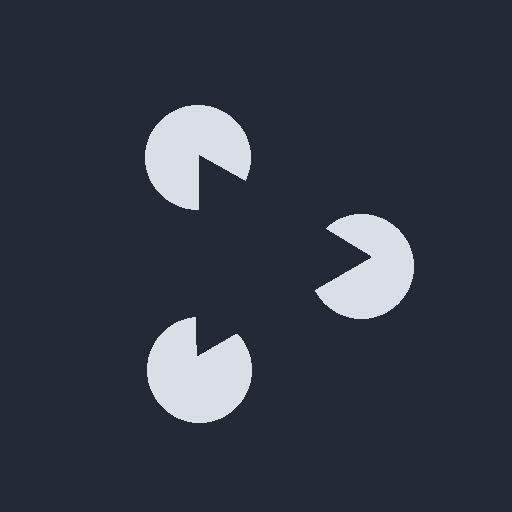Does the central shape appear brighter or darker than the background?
It typically appears slightly darker than the background, even though no actual brightness change is drawn.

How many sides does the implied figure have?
3 sides.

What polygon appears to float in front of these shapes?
An illusory triangle — its edges are inferred from the aligned wedge cuts in the pac-man discs, not physically drawn.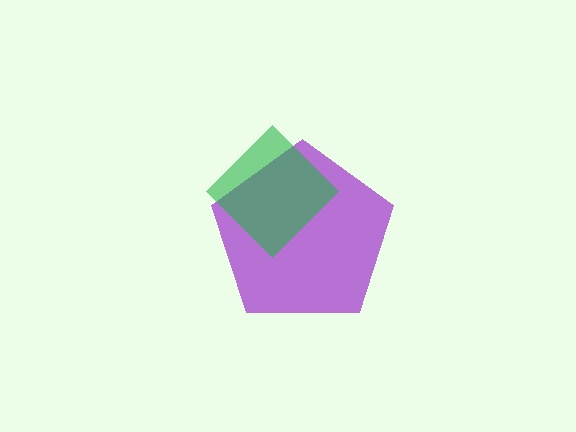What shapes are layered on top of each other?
The layered shapes are: a purple pentagon, a green diamond.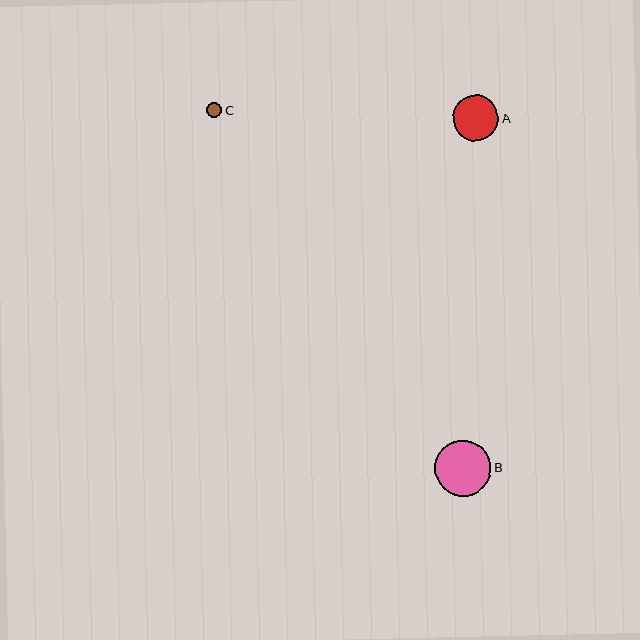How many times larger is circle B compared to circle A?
Circle B is approximately 1.2 times the size of circle A.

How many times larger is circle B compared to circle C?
Circle B is approximately 3.6 times the size of circle C.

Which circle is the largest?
Circle B is the largest with a size of approximately 56 pixels.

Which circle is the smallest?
Circle C is the smallest with a size of approximately 15 pixels.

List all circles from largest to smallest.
From largest to smallest: B, A, C.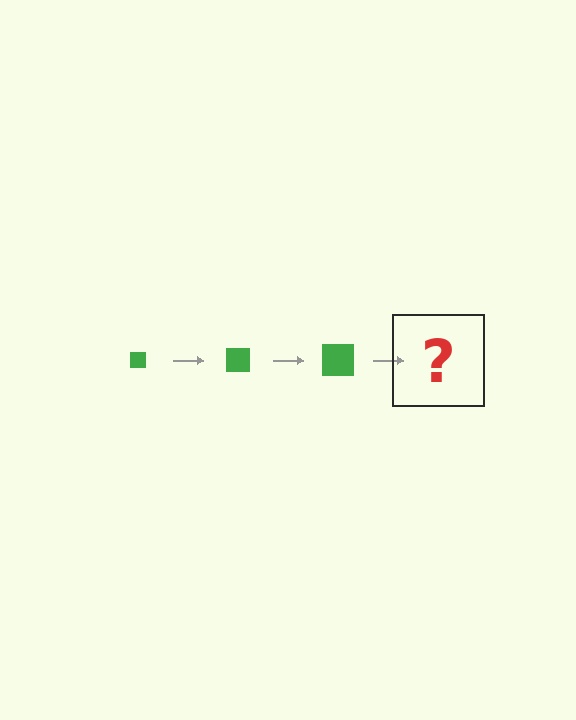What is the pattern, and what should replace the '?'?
The pattern is that the square gets progressively larger each step. The '?' should be a green square, larger than the previous one.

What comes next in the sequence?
The next element should be a green square, larger than the previous one.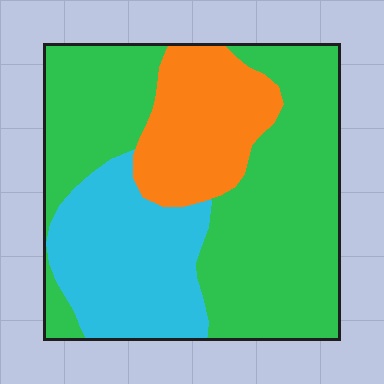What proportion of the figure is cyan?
Cyan covers 25% of the figure.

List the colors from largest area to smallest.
From largest to smallest: green, cyan, orange.